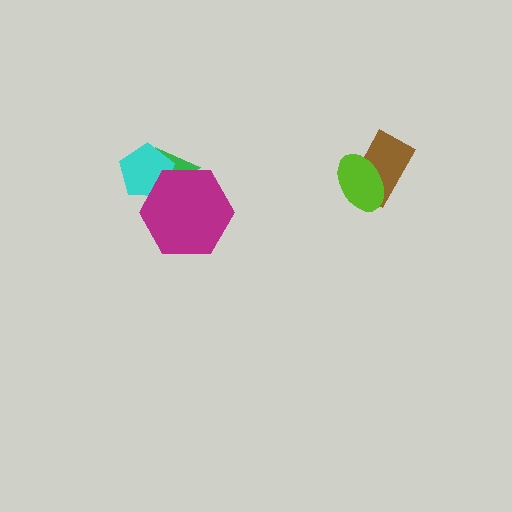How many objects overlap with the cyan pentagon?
2 objects overlap with the cyan pentagon.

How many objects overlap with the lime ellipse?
1 object overlaps with the lime ellipse.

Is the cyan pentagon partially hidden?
Yes, it is partially covered by another shape.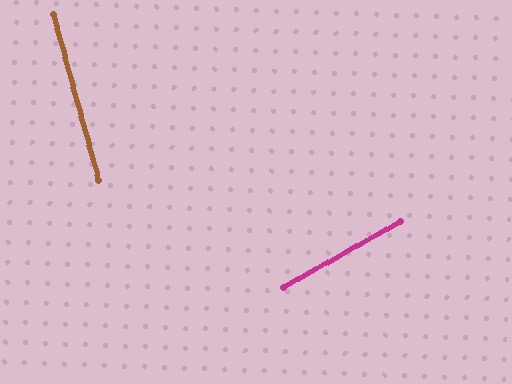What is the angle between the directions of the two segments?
Approximately 76 degrees.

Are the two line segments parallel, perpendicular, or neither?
Neither parallel nor perpendicular — they differ by about 76°.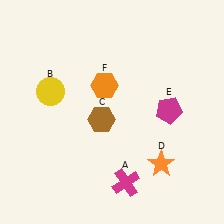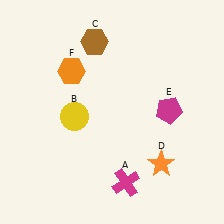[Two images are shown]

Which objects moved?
The objects that moved are: the yellow circle (B), the brown hexagon (C), the orange hexagon (F).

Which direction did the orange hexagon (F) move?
The orange hexagon (F) moved left.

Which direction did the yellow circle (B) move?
The yellow circle (B) moved down.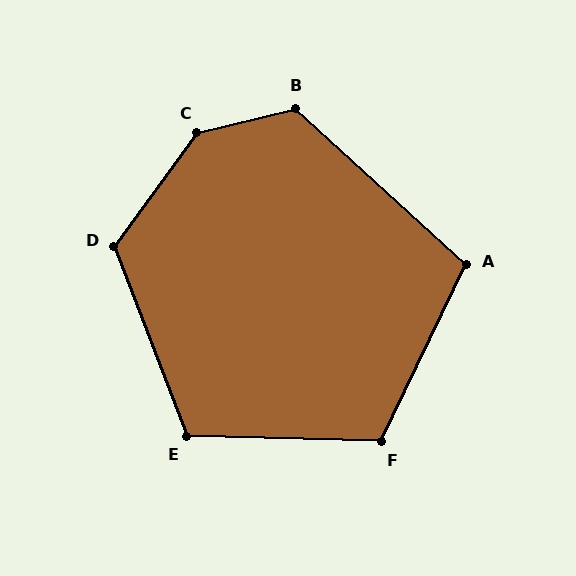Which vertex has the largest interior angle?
C, at approximately 141 degrees.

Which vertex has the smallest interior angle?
A, at approximately 107 degrees.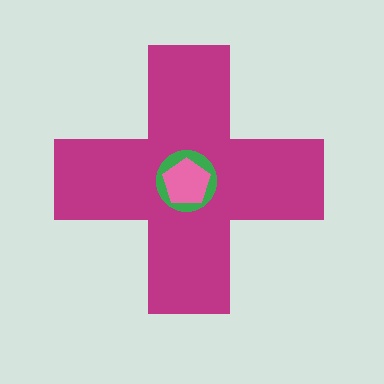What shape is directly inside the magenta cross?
The green circle.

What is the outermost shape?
The magenta cross.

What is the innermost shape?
The pink pentagon.